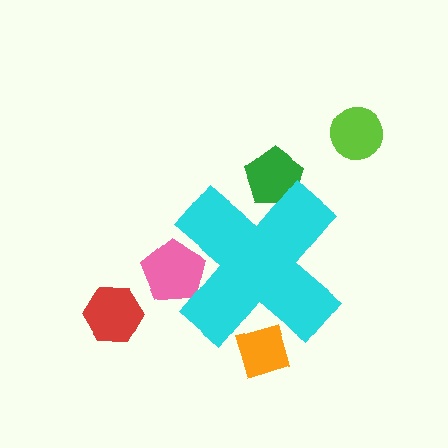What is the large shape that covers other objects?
A cyan cross.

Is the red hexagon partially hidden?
No, the red hexagon is fully visible.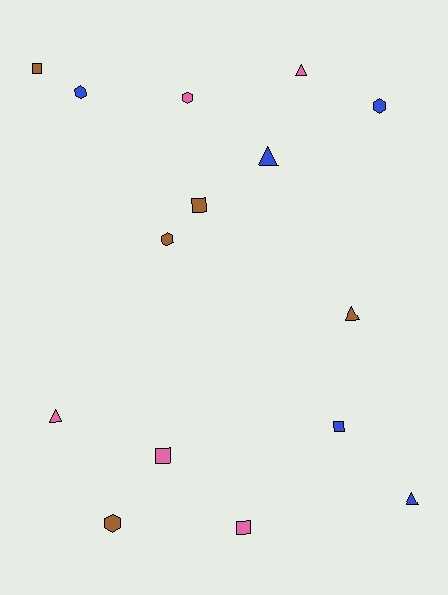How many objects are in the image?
There are 15 objects.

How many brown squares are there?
There are 2 brown squares.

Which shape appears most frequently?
Square, with 5 objects.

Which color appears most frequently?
Brown, with 5 objects.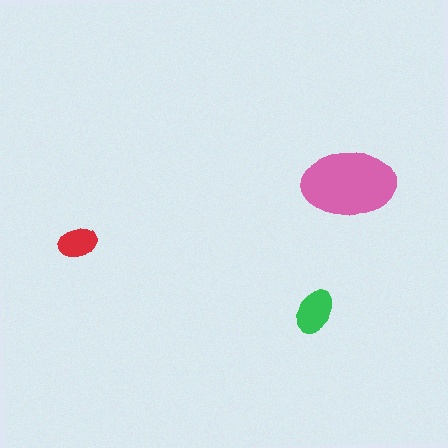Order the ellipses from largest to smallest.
the pink one, the green one, the red one.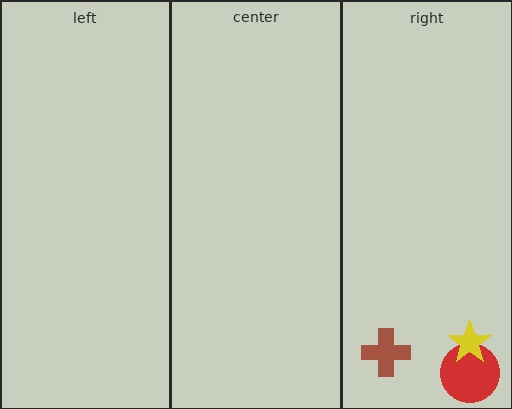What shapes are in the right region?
The red circle, the yellow star, the brown cross.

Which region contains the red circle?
The right region.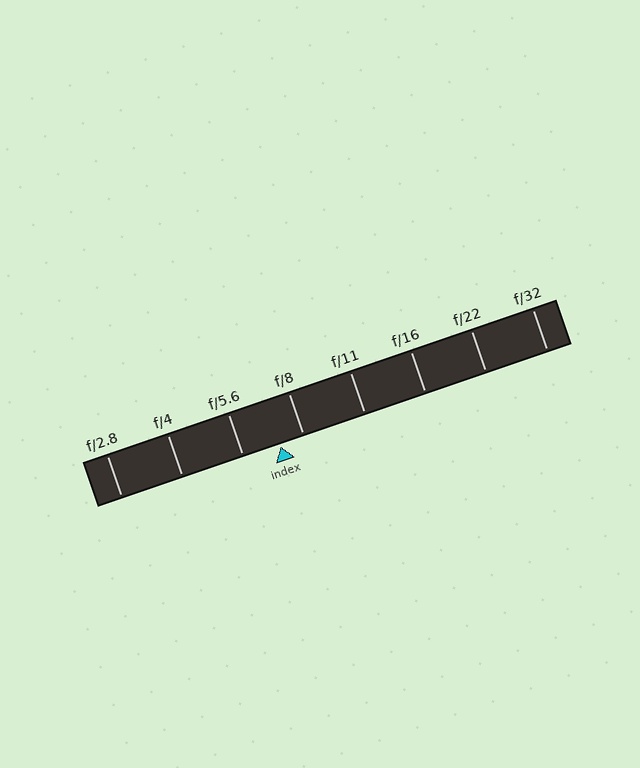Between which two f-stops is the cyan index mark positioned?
The index mark is between f/5.6 and f/8.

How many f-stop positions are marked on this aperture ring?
There are 8 f-stop positions marked.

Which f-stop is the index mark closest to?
The index mark is closest to f/8.